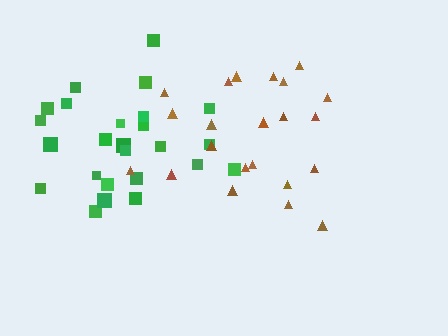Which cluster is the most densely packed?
Green.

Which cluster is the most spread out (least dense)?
Brown.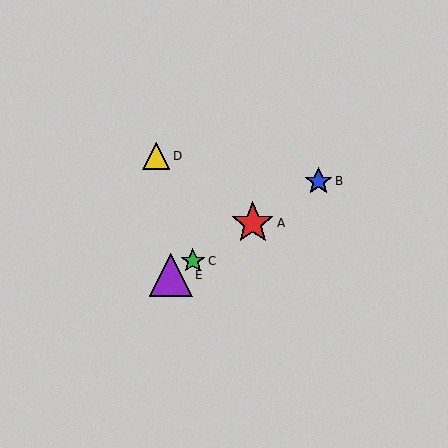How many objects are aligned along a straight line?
4 objects (A, B, C, E) are aligned along a straight line.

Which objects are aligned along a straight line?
Objects A, B, C, E are aligned along a straight line.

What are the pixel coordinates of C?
Object C is at (193, 261).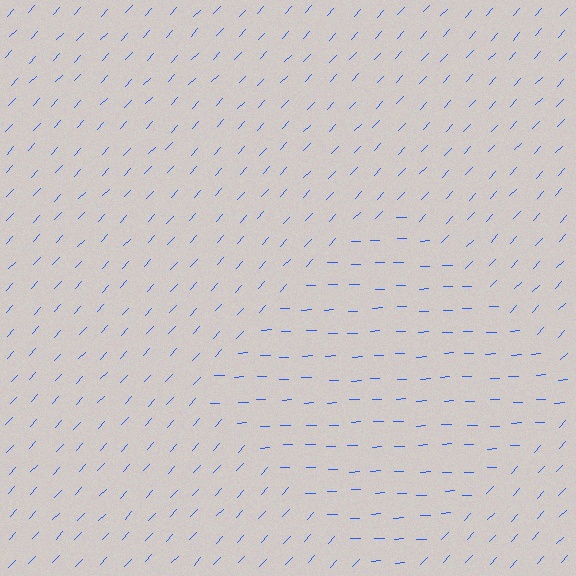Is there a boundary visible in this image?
Yes, there is a texture boundary formed by a change in line orientation.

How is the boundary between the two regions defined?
The boundary is defined purely by a change in line orientation (approximately 45 degrees difference). All lines are the same color and thickness.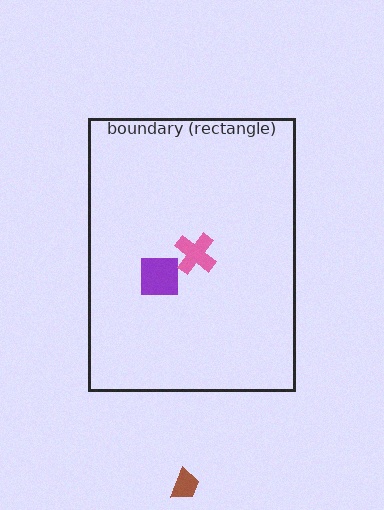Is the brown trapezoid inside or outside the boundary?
Outside.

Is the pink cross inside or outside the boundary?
Inside.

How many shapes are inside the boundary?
2 inside, 1 outside.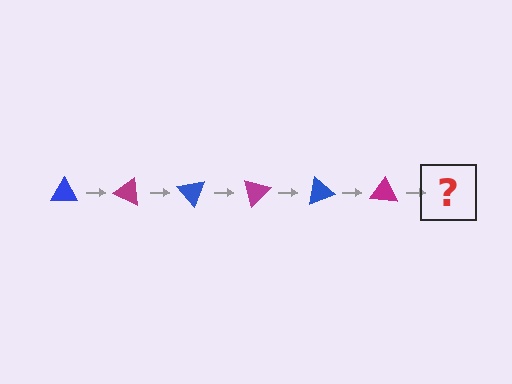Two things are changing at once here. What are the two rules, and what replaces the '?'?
The two rules are that it rotates 25 degrees each step and the color cycles through blue and magenta. The '?' should be a blue triangle, rotated 150 degrees from the start.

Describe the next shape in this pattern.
It should be a blue triangle, rotated 150 degrees from the start.